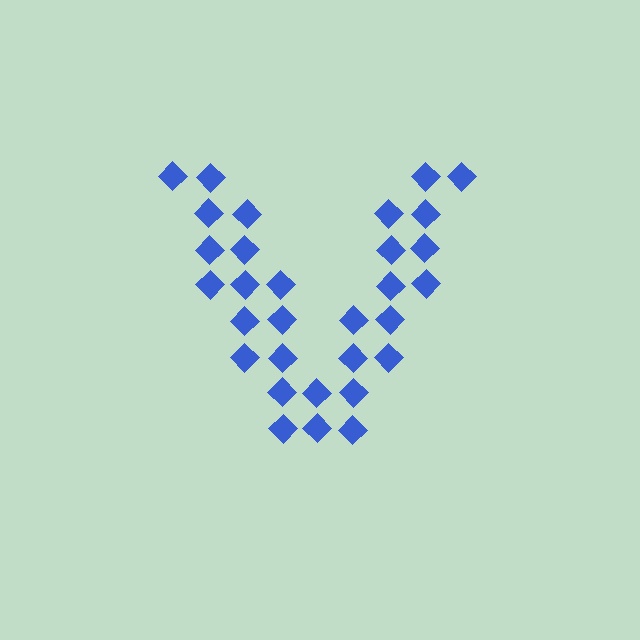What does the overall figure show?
The overall figure shows the letter V.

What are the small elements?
The small elements are diamonds.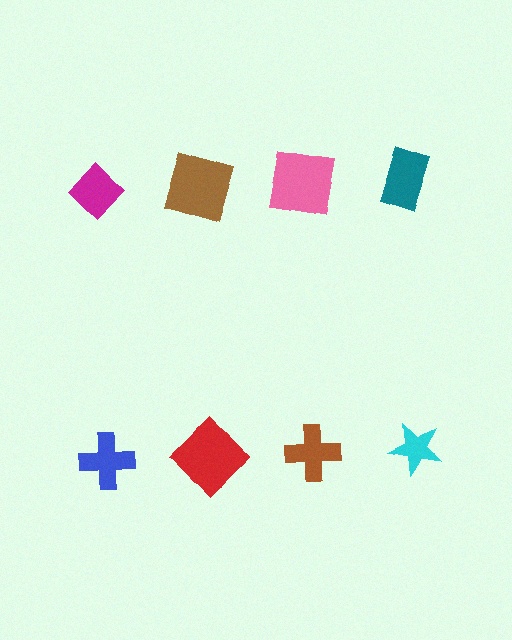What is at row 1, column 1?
A magenta diamond.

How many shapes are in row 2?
4 shapes.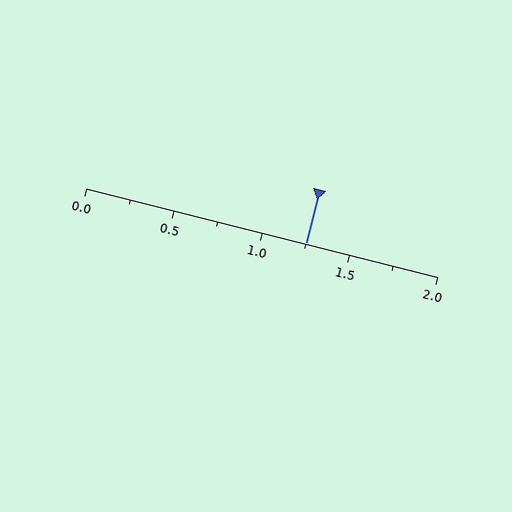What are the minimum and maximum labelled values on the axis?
The axis runs from 0.0 to 2.0.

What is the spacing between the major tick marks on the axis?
The major ticks are spaced 0.5 apart.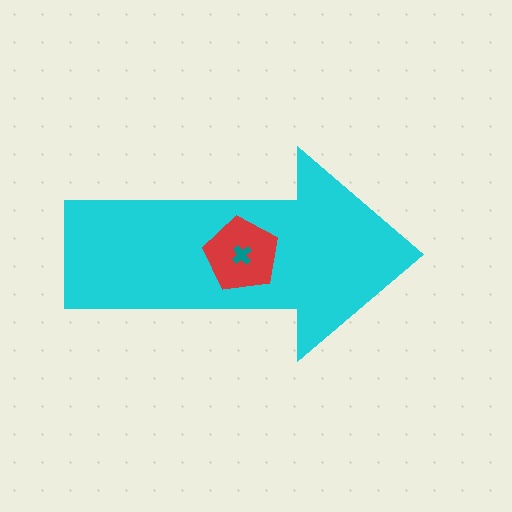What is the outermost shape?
The cyan arrow.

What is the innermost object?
The teal cross.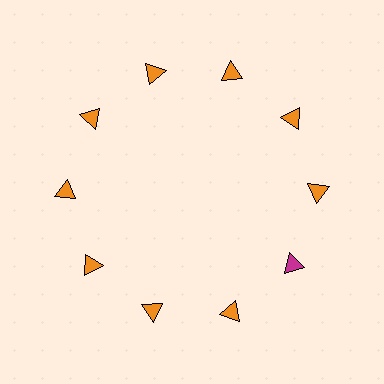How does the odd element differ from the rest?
It has a different color: magenta instead of orange.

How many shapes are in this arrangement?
There are 10 shapes arranged in a ring pattern.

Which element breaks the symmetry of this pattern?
The magenta triangle at roughly the 4 o'clock position breaks the symmetry. All other shapes are orange triangles.